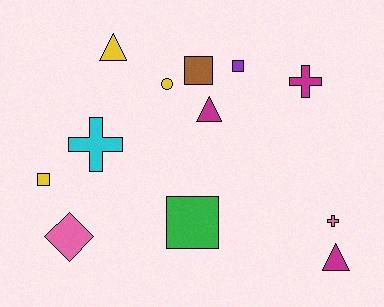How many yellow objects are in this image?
There are 3 yellow objects.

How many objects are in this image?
There are 12 objects.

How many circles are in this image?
There is 1 circle.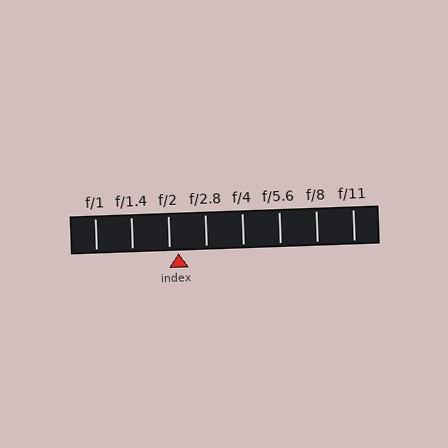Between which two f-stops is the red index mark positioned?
The index mark is between f/2 and f/2.8.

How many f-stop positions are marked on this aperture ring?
There are 8 f-stop positions marked.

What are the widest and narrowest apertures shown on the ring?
The widest aperture shown is f/1 and the narrowest is f/11.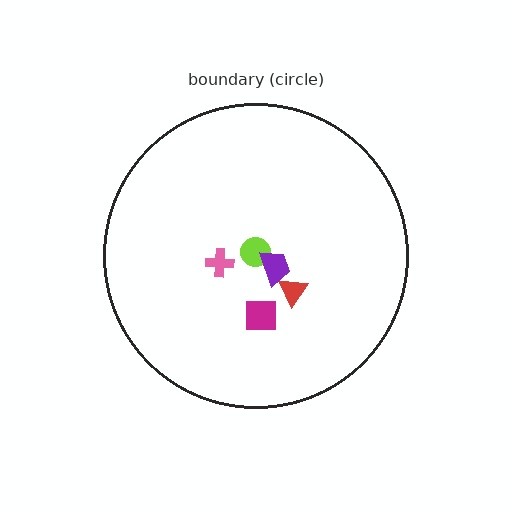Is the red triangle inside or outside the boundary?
Inside.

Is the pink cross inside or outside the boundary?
Inside.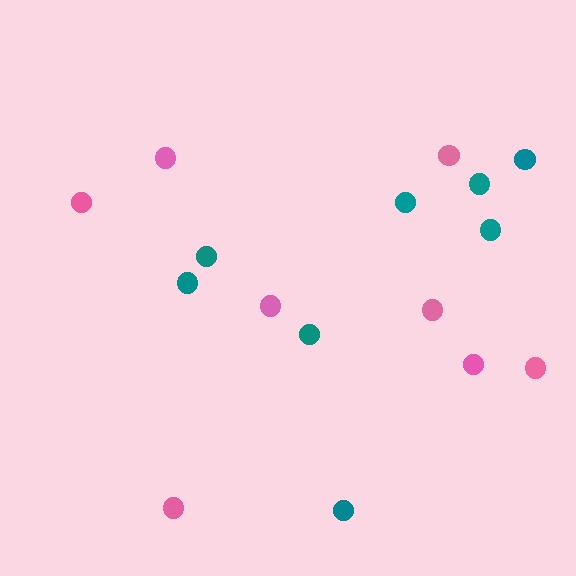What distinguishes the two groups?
There are 2 groups: one group of teal circles (8) and one group of pink circles (8).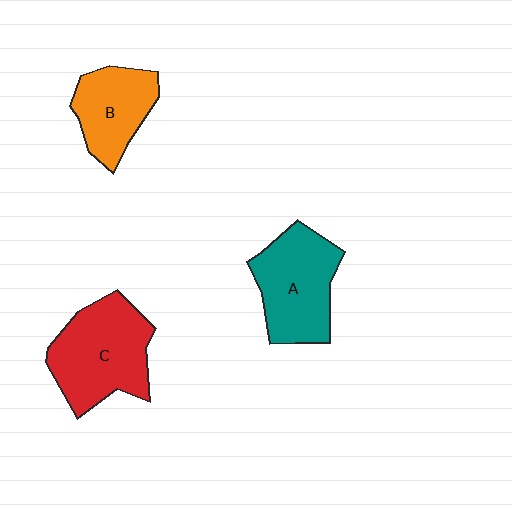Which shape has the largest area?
Shape C (red).